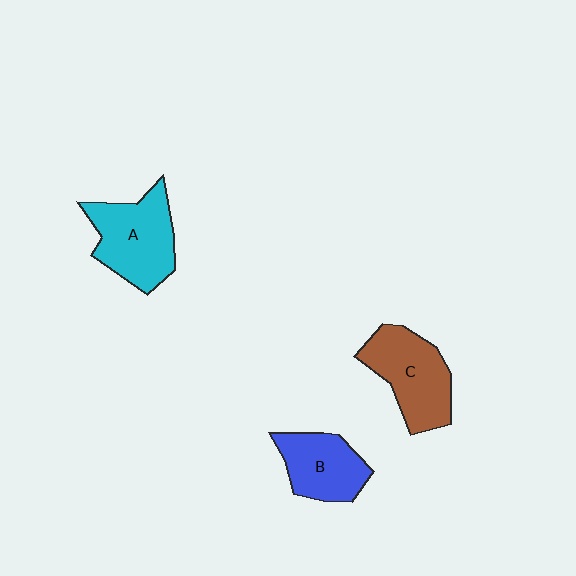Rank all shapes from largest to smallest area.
From largest to smallest: A (cyan), C (brown), B (blue).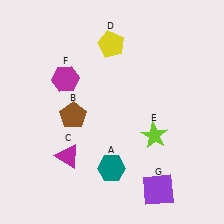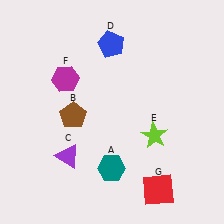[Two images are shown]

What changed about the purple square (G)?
In Image 1, G is purple. In Image 2, it changed to red.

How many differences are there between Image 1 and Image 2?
There are 3 differences between the two images.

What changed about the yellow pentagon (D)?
In Image 1, D is yellow. In Image 2, it changed to blue.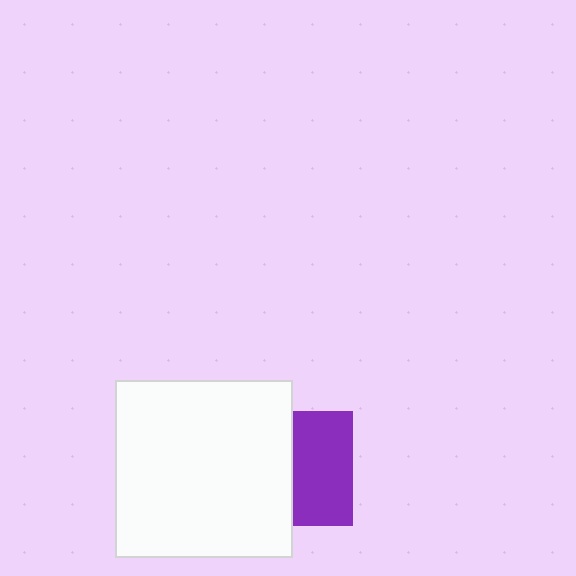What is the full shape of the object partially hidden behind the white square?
The partially hidden object is a purple square.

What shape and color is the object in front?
The object in front is a white square.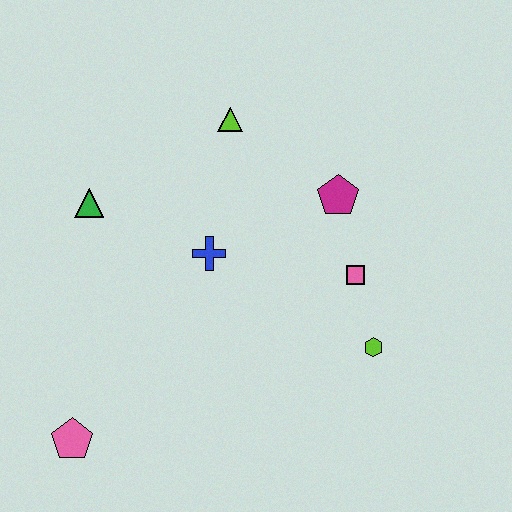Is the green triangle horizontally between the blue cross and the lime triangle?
No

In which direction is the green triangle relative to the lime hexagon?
The green triangle is to the left of the lime hexagon.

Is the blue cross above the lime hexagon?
Yes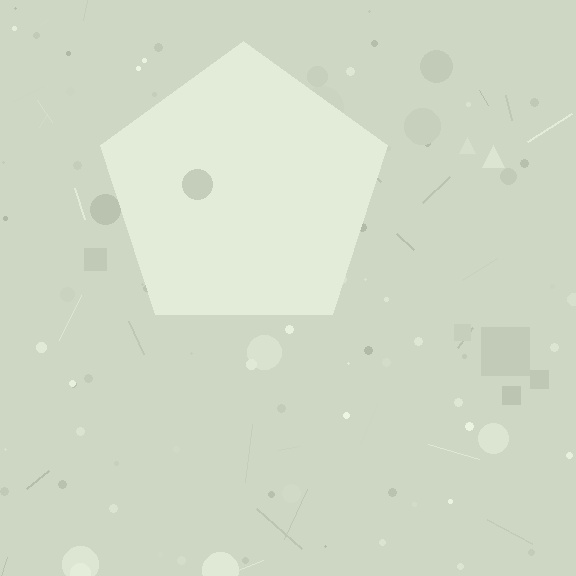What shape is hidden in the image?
A pentagon is hidden in the image.